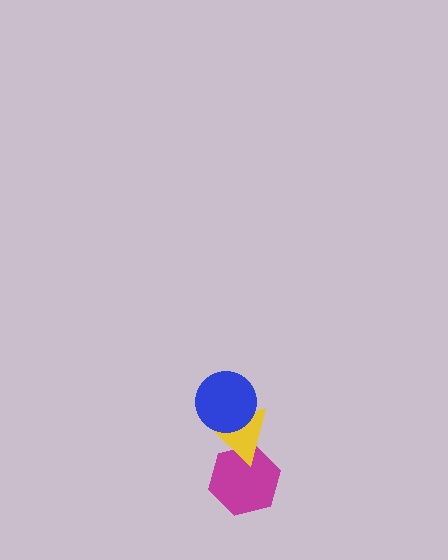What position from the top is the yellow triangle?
The yellow triangle is 2nd from the top.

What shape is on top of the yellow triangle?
The blue circle is on top of the yellow triangle.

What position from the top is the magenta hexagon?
The magenta hexagon is 3rd from the top.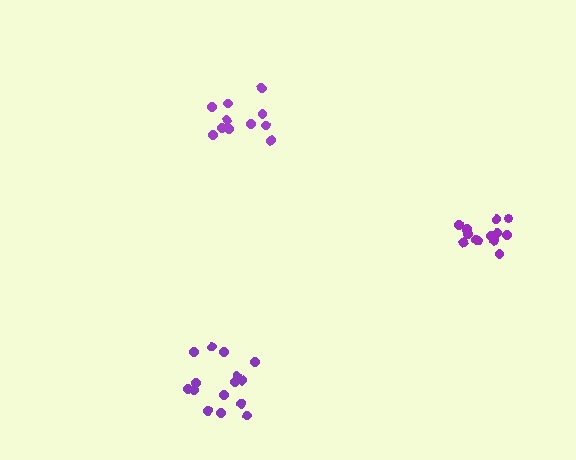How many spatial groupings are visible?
There are 3 spatial groupings.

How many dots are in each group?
Group 1: 15 dots, Group 2: 13 dots, Group 3: 12 dots (40 total).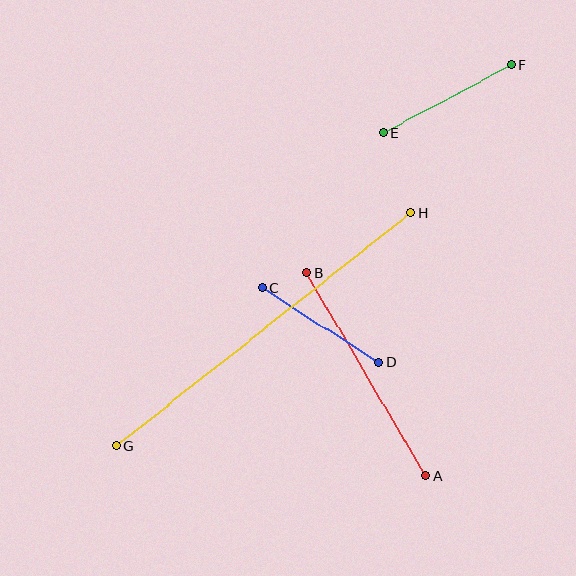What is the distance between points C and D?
The distance is approximately 138 pixels.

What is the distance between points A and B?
The distance is approximately 236 pixels.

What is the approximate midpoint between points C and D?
The midpoint is at approximately (321, 325) pixels.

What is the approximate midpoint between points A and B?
The midpoint is at approximately (367, 374) pixels.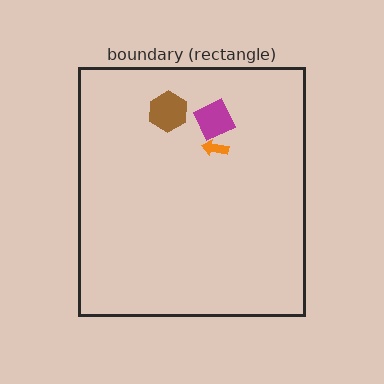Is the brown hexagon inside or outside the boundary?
Inside.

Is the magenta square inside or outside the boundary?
Inside.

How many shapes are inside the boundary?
3 inside, 0 outside.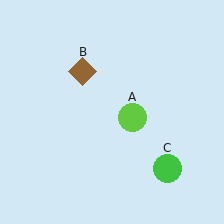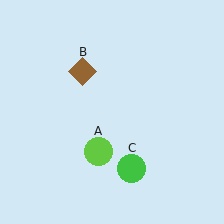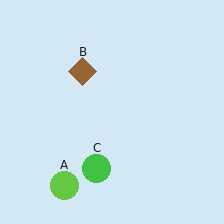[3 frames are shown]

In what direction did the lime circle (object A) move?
The lime circle (object A) moved down and to the left.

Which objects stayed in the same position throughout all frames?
Brown diamond (object B) remained stationary.